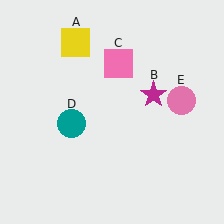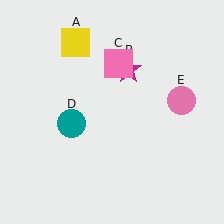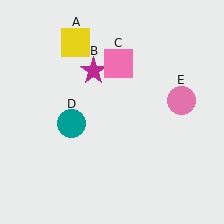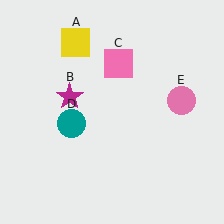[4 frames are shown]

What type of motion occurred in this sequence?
The magenta star (object B) rotated counterclockwise around the center of the scene.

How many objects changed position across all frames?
1 object changed position: magenta star (object B).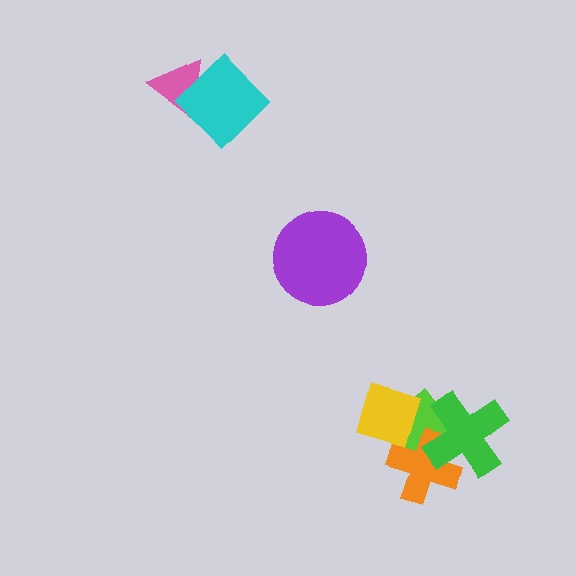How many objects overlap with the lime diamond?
3 objects overlap with the lime diamond.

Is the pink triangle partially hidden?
Yes, it is partially covered by another shape.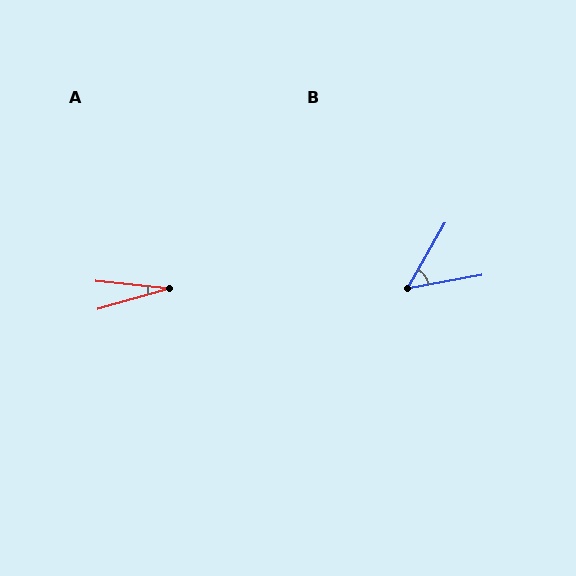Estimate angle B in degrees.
Approximately 50 degrees.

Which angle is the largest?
B, at approximately 50 degrees.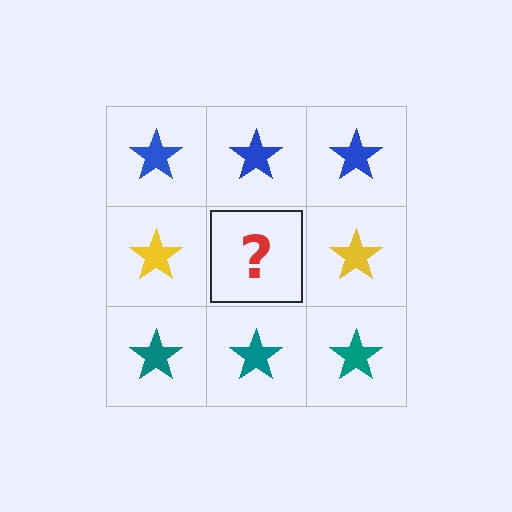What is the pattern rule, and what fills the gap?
The rule is that each row has a consistent color. The gap should be filled with a yellow star.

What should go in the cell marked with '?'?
The missing cell should contain a yellow star.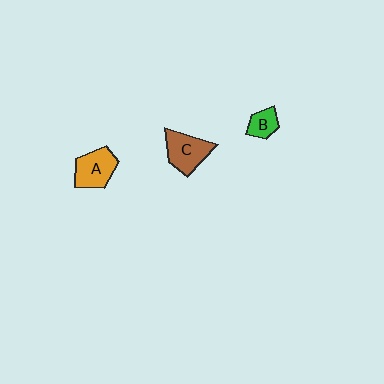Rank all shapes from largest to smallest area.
From largest to smallest: C (brown), A (orange), B (green).